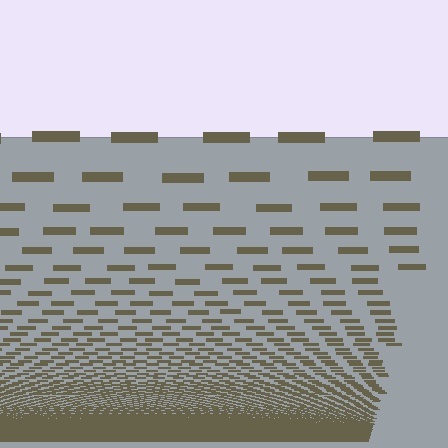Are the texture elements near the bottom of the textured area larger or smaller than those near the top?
Smaller. The gradient is inverted — elements near the bottom are smaller and denser.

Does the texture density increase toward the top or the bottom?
Density increases toward the bottom.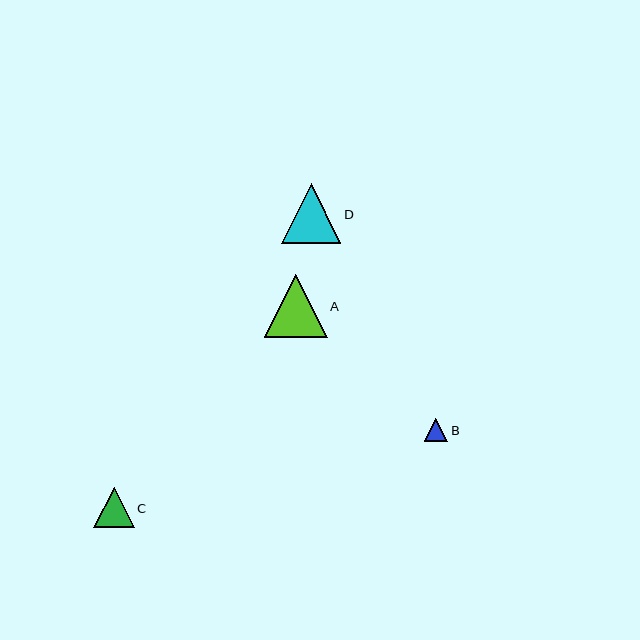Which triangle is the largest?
Triangle A is the largest with a size of approximately 63 pixels.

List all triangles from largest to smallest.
From largest to smallest: A, D, C, B.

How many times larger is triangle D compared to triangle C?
Triangle D is approximately 1.5 times the size of triangle C.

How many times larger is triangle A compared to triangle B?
Triangle A is approximately 2.7 times the size of triangle B.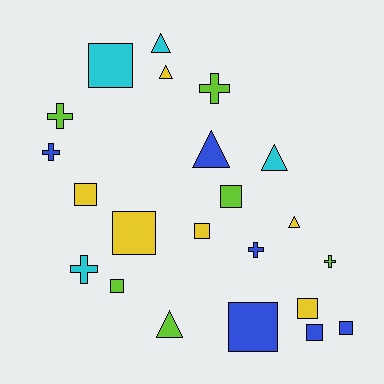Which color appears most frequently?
Yellow, with 6 objects.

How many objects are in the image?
There are 22 objects.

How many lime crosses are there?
There are 3 lime crosses.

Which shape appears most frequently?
Square, with 10 objects.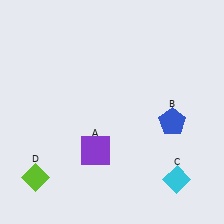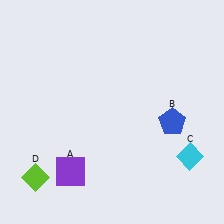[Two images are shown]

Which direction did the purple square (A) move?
The purple square (A) moved left.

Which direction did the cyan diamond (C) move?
The cyan diamond (C) moved up.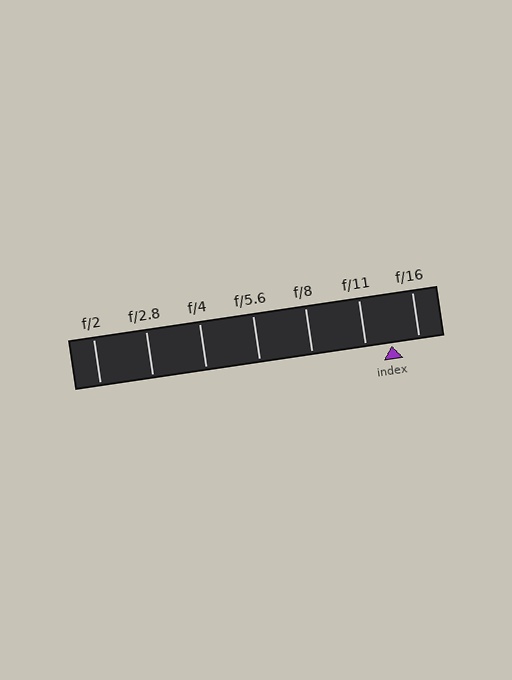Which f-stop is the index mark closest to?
The index mark is closest to f/11.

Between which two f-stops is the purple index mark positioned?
The index mark is between f/11 and f/16.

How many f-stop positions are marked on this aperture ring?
There are 7 f-stop positions marked.